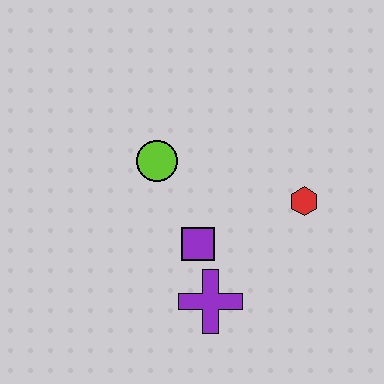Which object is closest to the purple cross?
The purple square is closest to the purple cross.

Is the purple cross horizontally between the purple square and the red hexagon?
Yes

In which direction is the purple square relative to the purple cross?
The purple square is above the purple cross.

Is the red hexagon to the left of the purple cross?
No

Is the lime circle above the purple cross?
Yes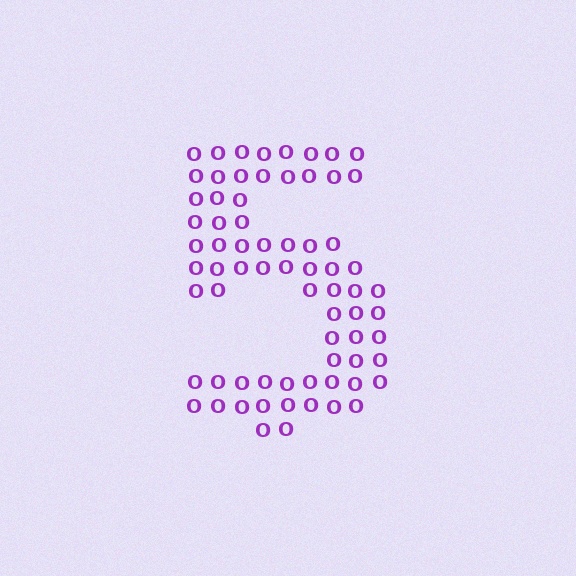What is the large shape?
The large shape is the digit 5.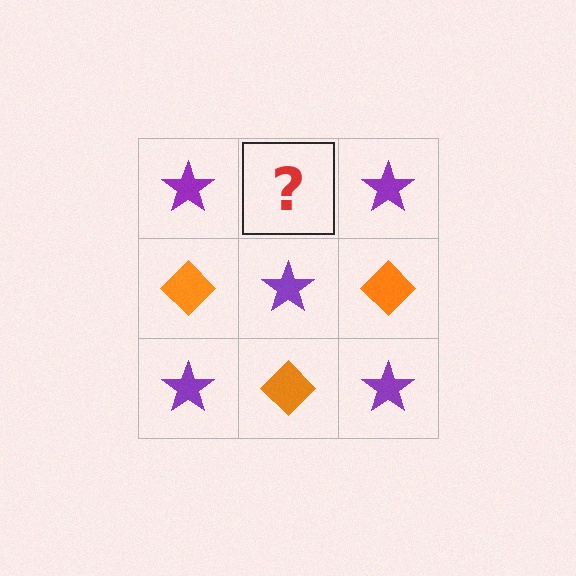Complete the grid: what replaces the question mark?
The question mark should be replaced with an orange diamond.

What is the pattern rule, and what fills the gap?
The rule is that it alternates purple star and orange diamond in a checkerboard pattern. The gap should be filled with an orange diamond.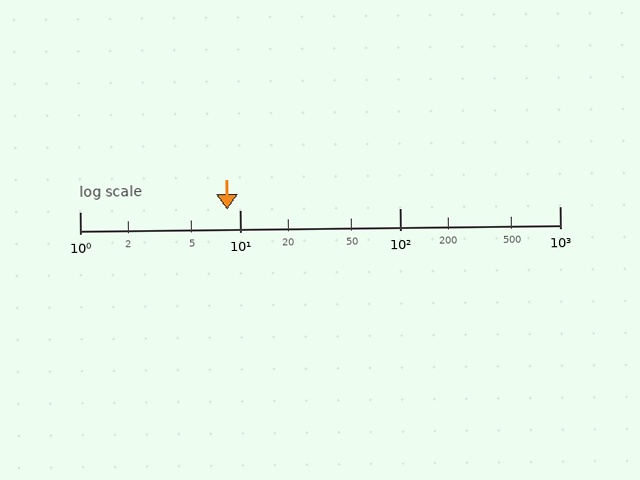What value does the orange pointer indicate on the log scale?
The pointer indicates approximately 8.3.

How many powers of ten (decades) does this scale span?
The scale spans 3 decades, from 1 to 1000.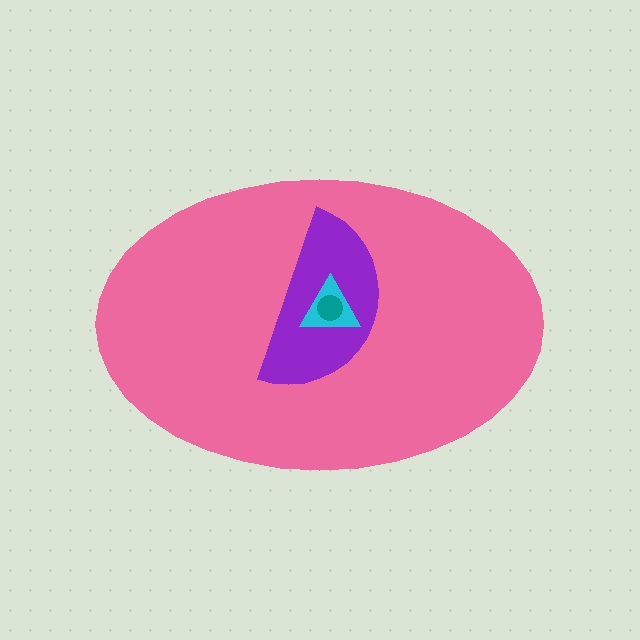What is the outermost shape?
The pink ellipse.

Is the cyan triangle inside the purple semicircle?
Yes.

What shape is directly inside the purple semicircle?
The cyan triangle.